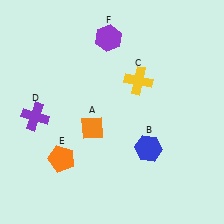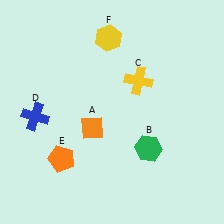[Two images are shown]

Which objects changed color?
B changed from blue to green. D changed from purple to blue. F changed from purple to yellow.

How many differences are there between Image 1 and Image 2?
There are 3 differences between the two images.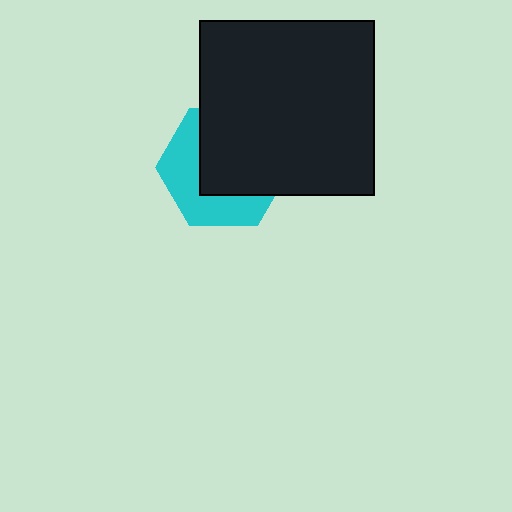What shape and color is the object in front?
The object in front is a black square.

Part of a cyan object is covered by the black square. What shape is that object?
It is a hexagon.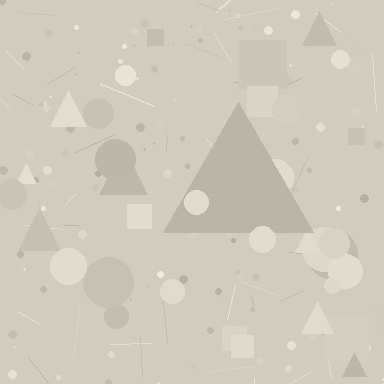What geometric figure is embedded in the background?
A triangle is embedded in the background.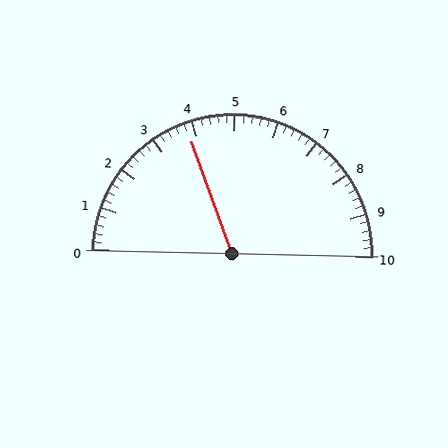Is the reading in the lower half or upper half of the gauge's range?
The reading is in the lower half of the range (0 to 10).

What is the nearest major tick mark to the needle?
The nearest major tick mark is 4.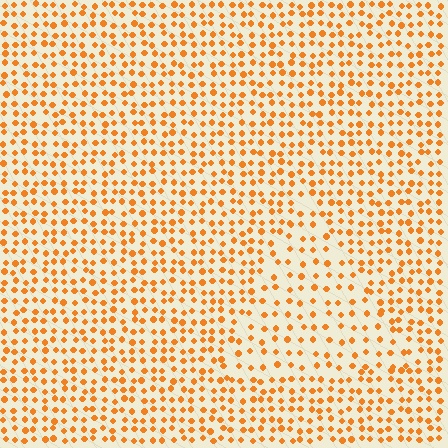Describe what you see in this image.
The image contains small orange elements arranged at two different densities. A triangle-shaped region is visible where the elements are less densely packed than the surrounding area.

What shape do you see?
I see a triangle.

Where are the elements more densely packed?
The elements are more densely packed outside the triangle boundary.